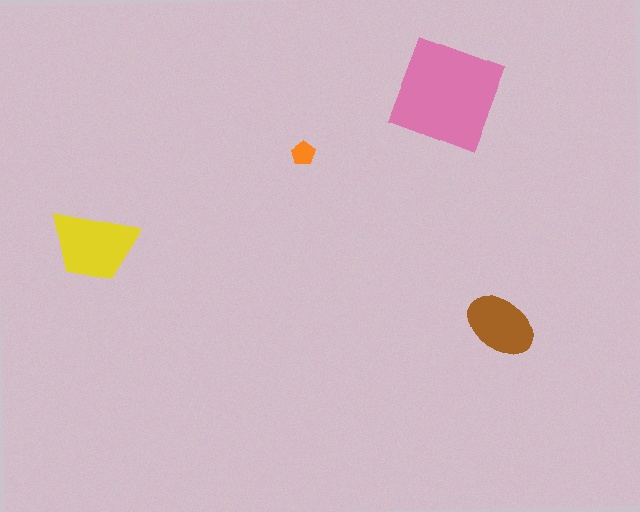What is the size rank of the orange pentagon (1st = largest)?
4th.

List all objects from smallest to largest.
The orange pentagon, the brown ellipse, the yellow trapezoid, the pink diamond.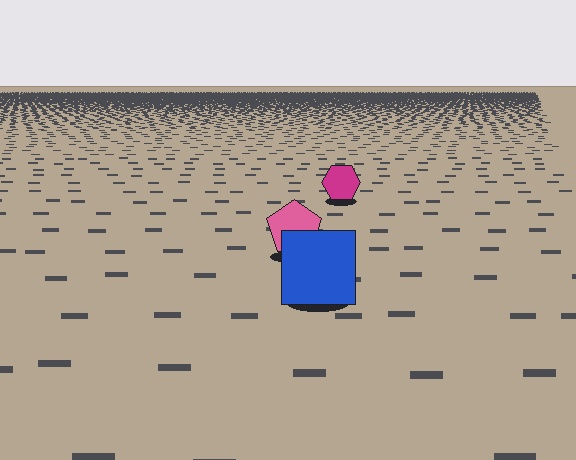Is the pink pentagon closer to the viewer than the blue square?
No. The blue square is closer — you can tell from the texture gradient: the ground texture is coarser near it.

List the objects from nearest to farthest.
From nearest to farthest: the blue square, the pink pentagon, the magenta hexagon.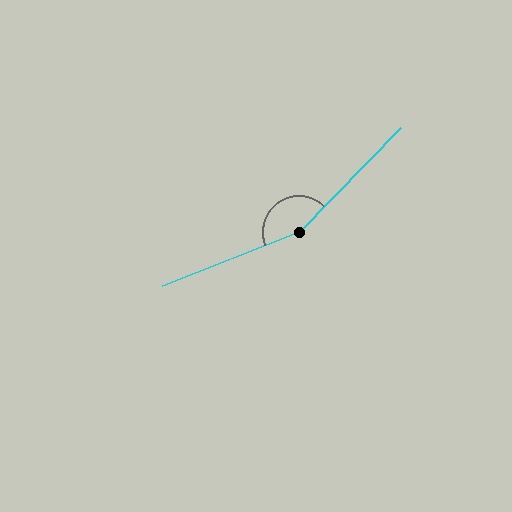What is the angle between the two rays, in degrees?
Approximately 156 degrees.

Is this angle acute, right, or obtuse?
It is obtuse.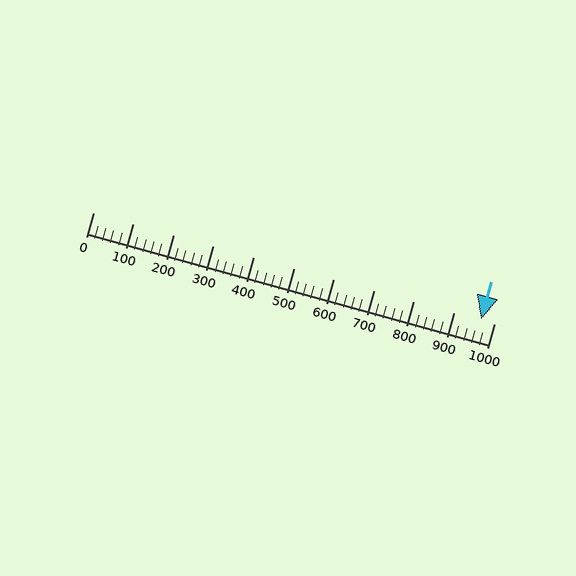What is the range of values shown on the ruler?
The ruler shows values from 0 to 1000.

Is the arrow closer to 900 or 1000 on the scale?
The arrow is closer to 1000.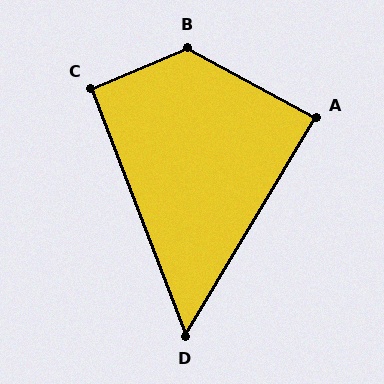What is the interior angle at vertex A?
Approximately 88 degrees (approximately right).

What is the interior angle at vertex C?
Approximately 92 degrees (approximately right).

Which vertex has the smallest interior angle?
D, at approximately 52 degrees.